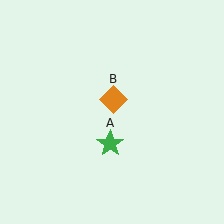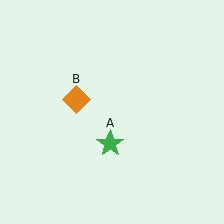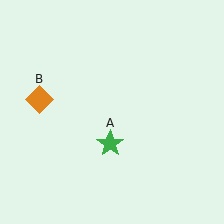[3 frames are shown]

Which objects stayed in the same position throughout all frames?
Green star (object A) remained stationary.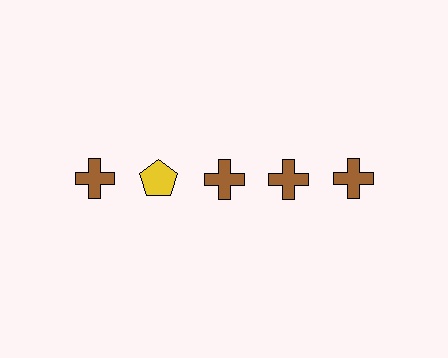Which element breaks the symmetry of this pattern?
The yellow pentagon in the top row, second from left column breaks the symmetry. All other shapes are brown crosses.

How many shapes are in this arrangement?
There are 5 shapes arranged in a grid pattern.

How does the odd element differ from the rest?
It differs in both color (yellow instead of brown) and shape (pentagon instead of cross).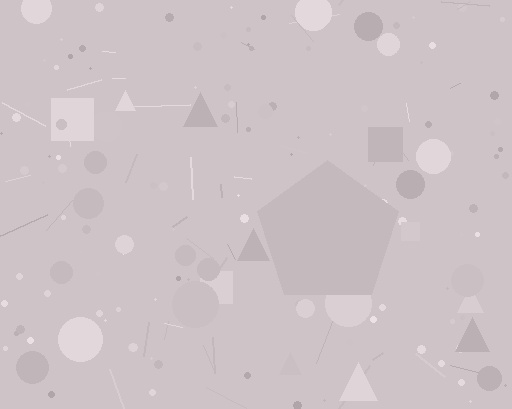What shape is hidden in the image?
A pentagon is hidden in the image.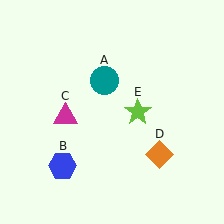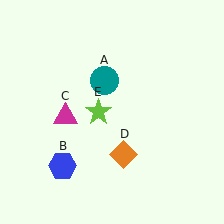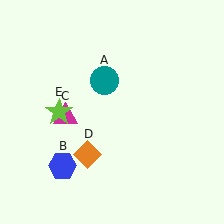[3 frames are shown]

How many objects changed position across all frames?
2 objects changed position: orange diamond (object D), lime star (object E).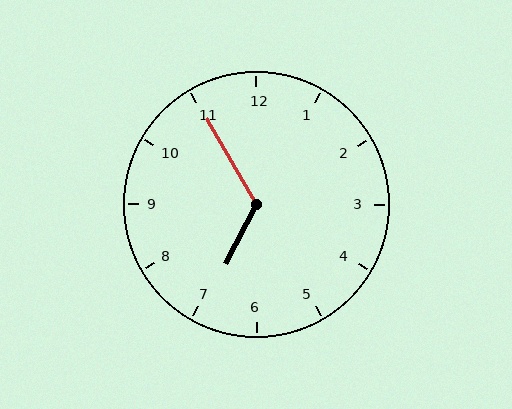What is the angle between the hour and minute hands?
Approximately 122 degrees.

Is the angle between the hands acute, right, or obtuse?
It is obtuse.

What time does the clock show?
6:55.